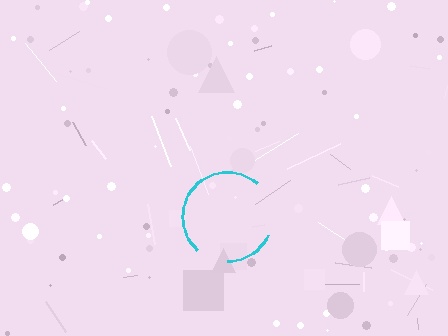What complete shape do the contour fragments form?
The contour fragments form a circle.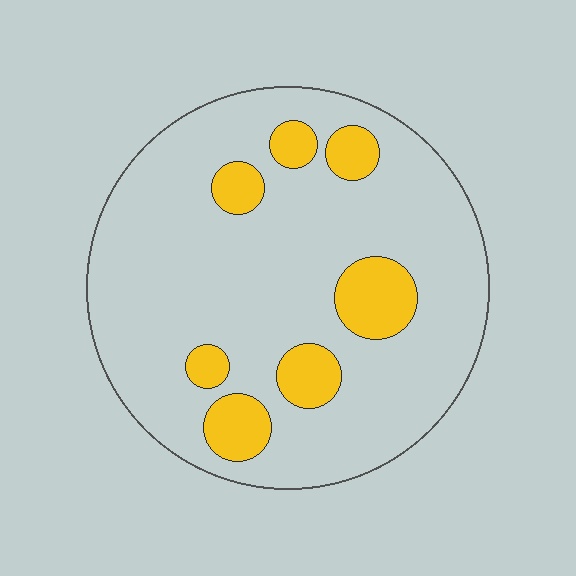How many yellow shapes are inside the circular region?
7.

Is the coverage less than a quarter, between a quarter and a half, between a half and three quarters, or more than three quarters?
Less than a quarter.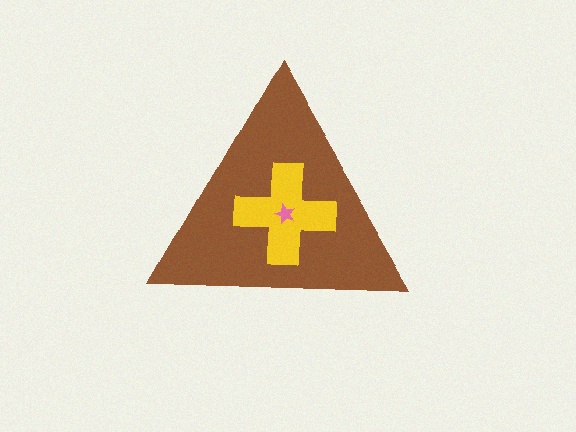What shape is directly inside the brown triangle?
The yellow cross.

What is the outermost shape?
The brown triangle.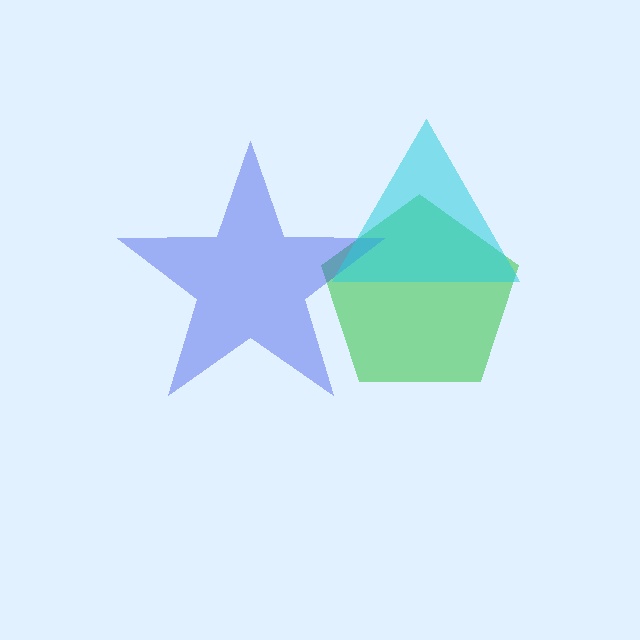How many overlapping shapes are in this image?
There are 3 overlapping shapes in the image.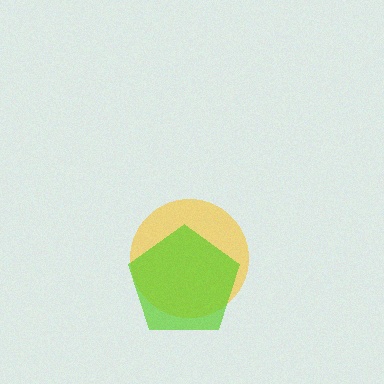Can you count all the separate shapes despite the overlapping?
Yes, there are 2 separate shapes.